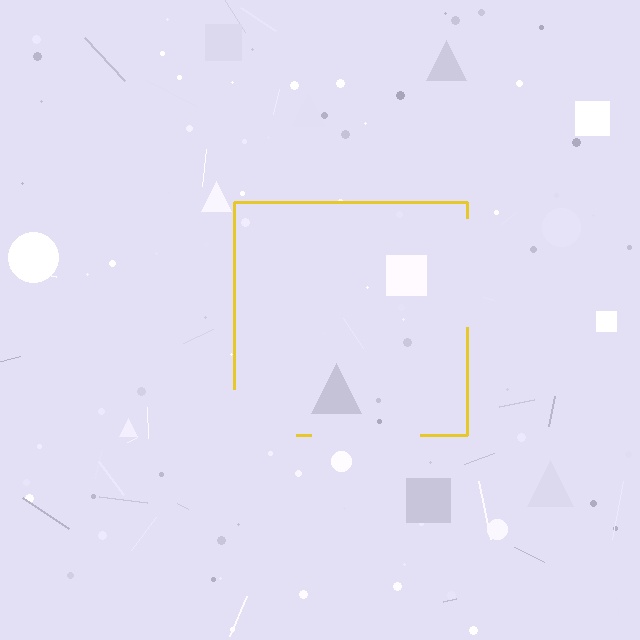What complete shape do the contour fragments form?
The contour fragments form a square.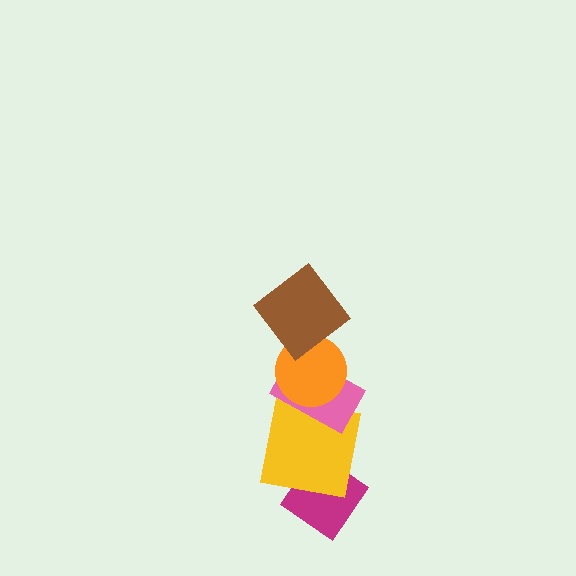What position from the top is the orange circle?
The orange circle is 2nd from the top.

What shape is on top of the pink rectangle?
The orange circle is on top of the pink rectangle.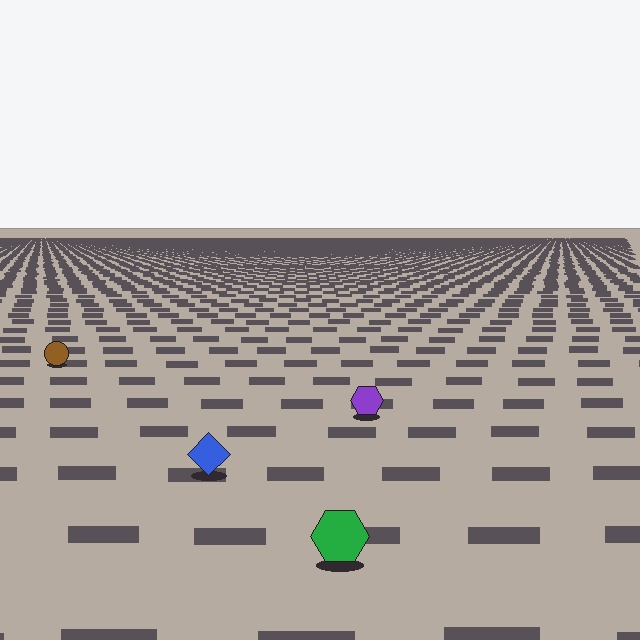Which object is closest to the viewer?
The green hexagon is closest. The texture marks near it are larger and more spread out.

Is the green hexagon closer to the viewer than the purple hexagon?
Yes. The green hexagon is closer — you can tell from the texture gradient: the ground texture is coarser near it.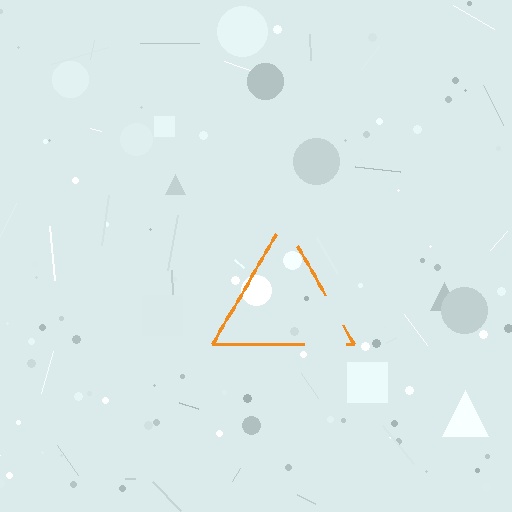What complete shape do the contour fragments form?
The contour fragments form a triangle.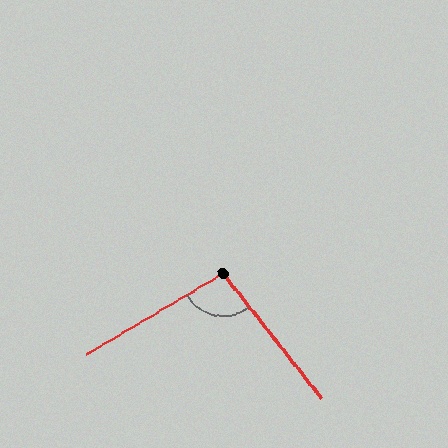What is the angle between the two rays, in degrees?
Approximately 98 degrees.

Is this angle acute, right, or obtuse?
It is obtuse.